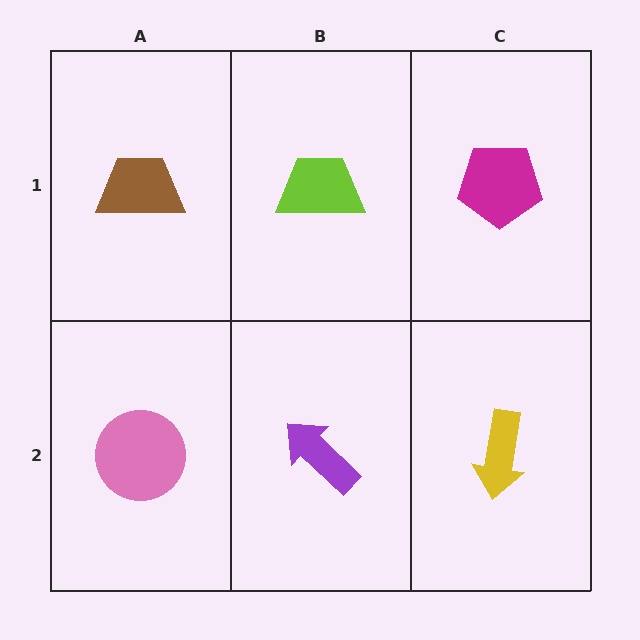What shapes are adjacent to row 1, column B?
A purple arrow (row 2, column B), a brown trapezoid (row 1, column A), a magenta pentagon (row 1, column C).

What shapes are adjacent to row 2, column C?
A magenta pentagon (row 1, column C), a purple arrow (row 2, column B).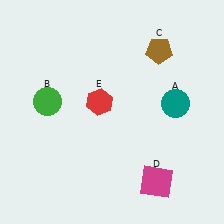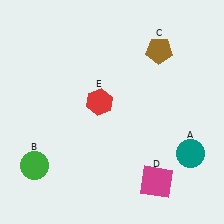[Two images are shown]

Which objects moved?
The objects that moved are: the teal circle (A), the green circle (B).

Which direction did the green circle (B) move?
The green circle (B) moved down.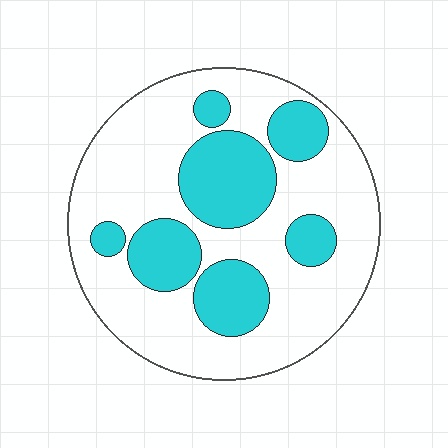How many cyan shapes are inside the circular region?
7.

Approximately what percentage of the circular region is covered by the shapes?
Approximately 30%.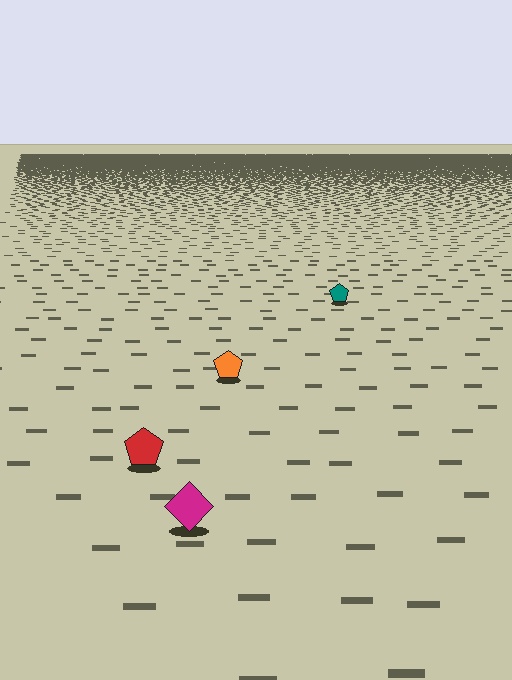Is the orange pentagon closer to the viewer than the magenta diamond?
No. The magenta diamond is closer — you can tell from the texture gradient: the ground texture is coarser near it.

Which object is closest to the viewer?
The magenta diamond is closest. The texture marks near it are larger and more spread out.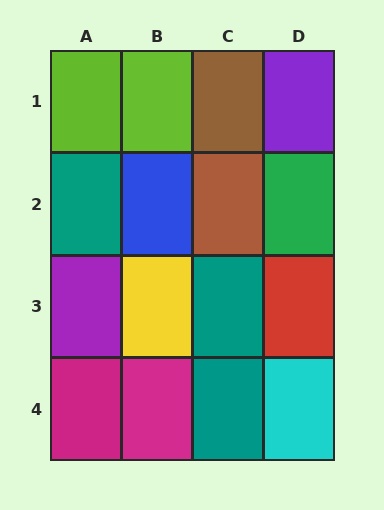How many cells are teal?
3 cells are teal.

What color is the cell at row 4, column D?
Cyan.